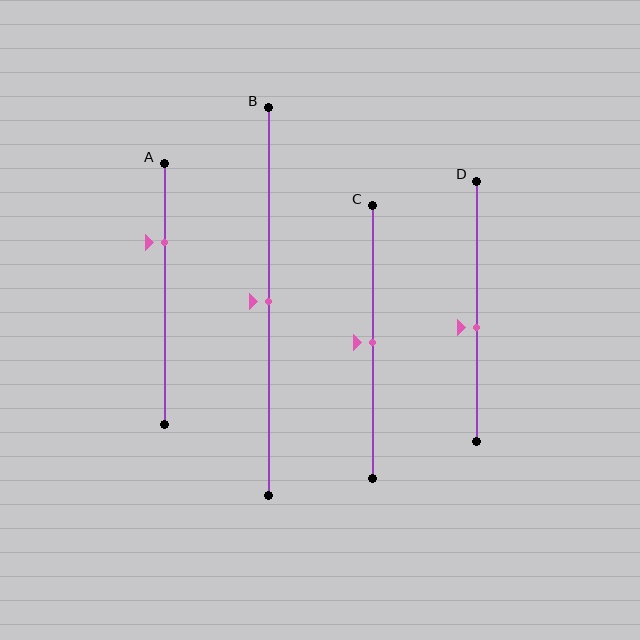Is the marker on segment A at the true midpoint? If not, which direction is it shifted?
No, the marker on segment A is shifted upward by about 20% of the segment length.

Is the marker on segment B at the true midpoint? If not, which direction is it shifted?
Yes, the marker on segment B is at the true midpoint.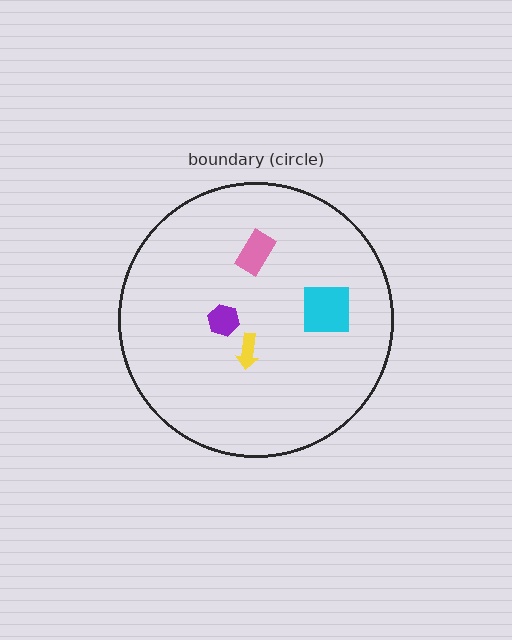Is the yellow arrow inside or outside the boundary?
Inside.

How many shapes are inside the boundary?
4 inside, 0 outside.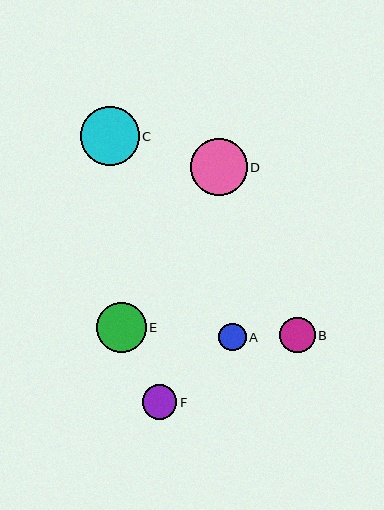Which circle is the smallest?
Circle A is the smallest with a size of approximately 28 pixels.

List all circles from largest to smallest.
From largest to smallest: C, D, E, B, F, A.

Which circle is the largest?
Circle C is the largest with a size of approximately 59 pixels.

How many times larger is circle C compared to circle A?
Circle C is approximately 2.1 times the size of circle A.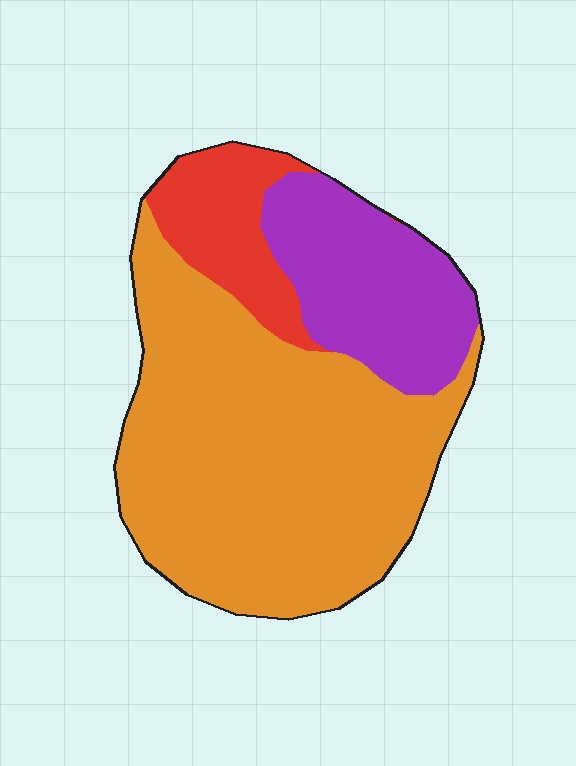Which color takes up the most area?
Orange, at roughly 65%.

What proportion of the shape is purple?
Purple takes up about one quarter (1/4) of the shape.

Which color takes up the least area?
Red, at roughly 15%.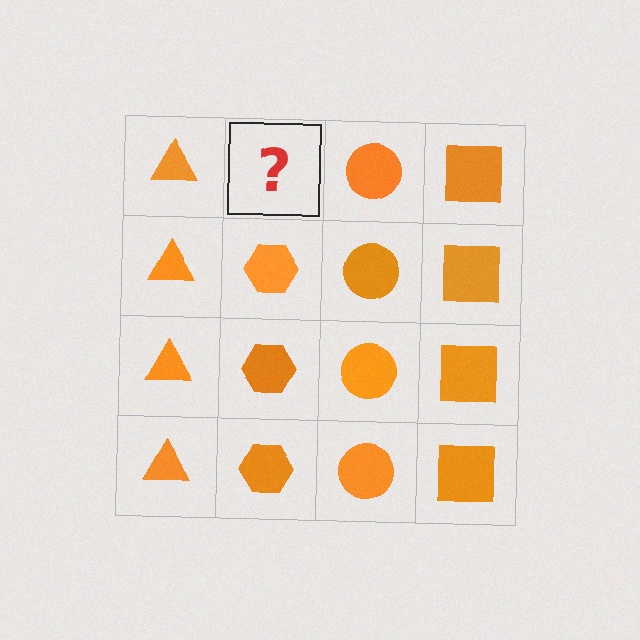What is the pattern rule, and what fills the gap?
The rule is that each column has a consistent shape. The gap should be filled with an orange hexagon.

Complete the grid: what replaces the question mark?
The question mark should be replaced with an orange hexagon.